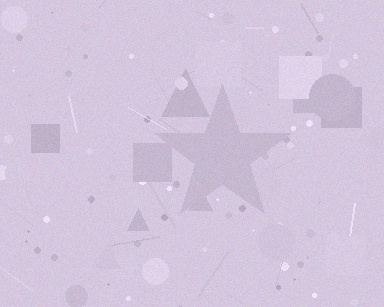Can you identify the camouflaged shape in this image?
The camouflaged shape is a star.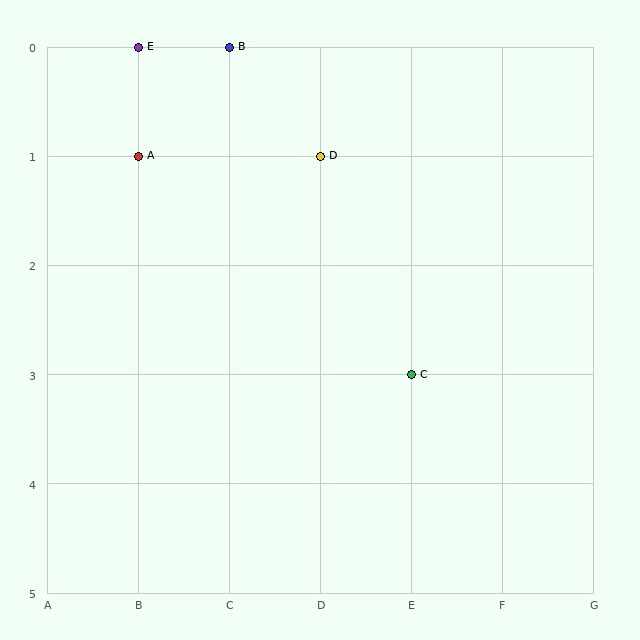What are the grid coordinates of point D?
Point D is at grid coordinates (D, 1).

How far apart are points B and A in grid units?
Points B and A are 1 column and 1 row apart (about 1.4 grid units diagonally).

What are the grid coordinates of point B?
Point B is at grid coordinates (C, 0).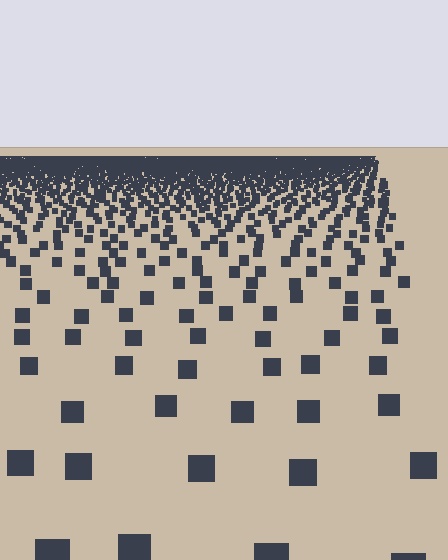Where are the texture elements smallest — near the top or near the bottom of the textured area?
Near the top.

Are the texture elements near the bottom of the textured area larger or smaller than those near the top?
Larger. Near the bottom, elements are closer to the viewer and appear at a bigger on-screen size.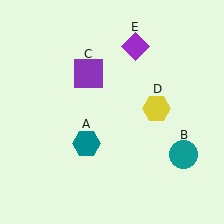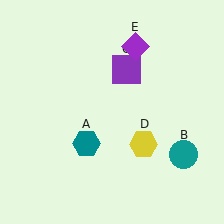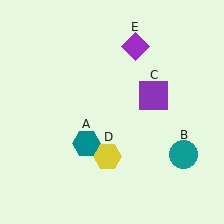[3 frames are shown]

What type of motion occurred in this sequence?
The purple square (object C), yellow hexagon (object D) rotated clockwise around the center of the scene.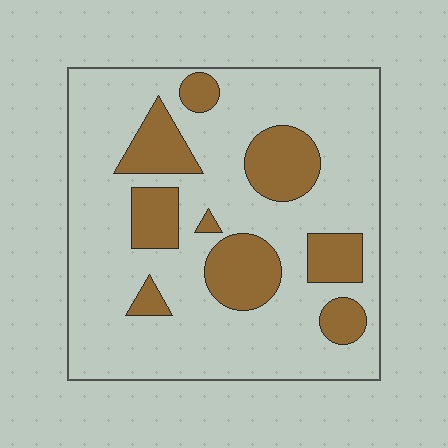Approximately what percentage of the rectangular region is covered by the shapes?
Approximately 25%.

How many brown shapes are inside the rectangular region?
9.